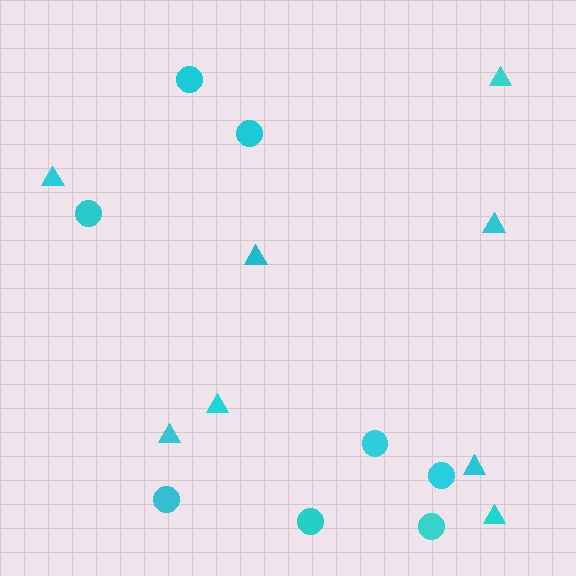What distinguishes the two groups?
There are 2 groups: one group of circles (8) and one group of triangles (8).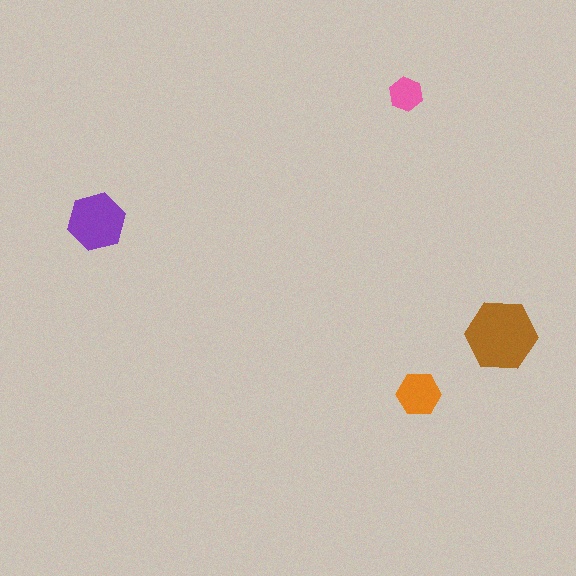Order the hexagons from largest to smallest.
the brown one, the purple one, the orange one, the pink one.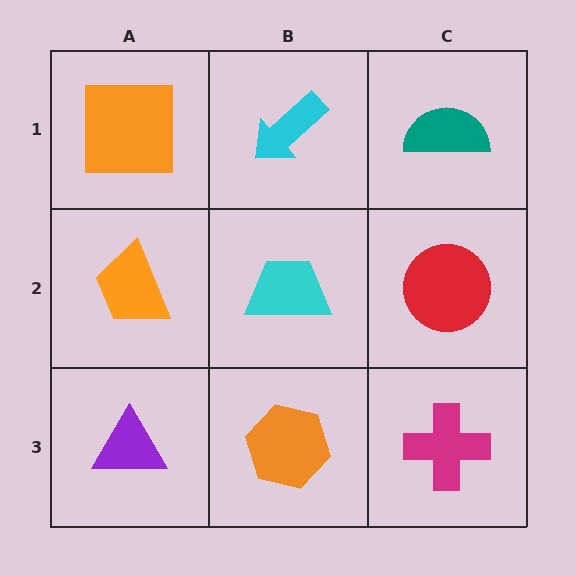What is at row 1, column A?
An orange square.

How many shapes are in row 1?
3 shapes.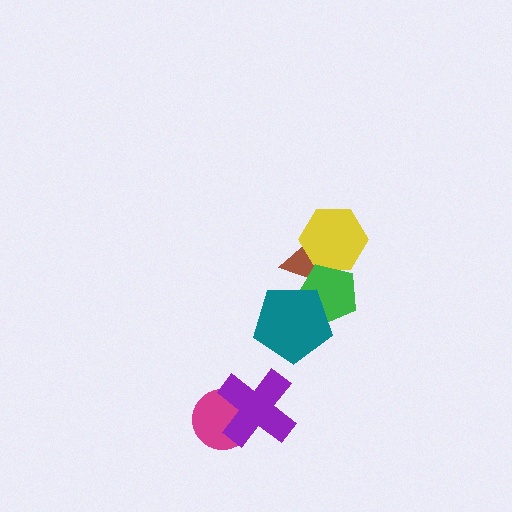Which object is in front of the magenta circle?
The purple cross is in front of the magenta circle.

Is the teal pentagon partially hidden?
No, no other shape covers it.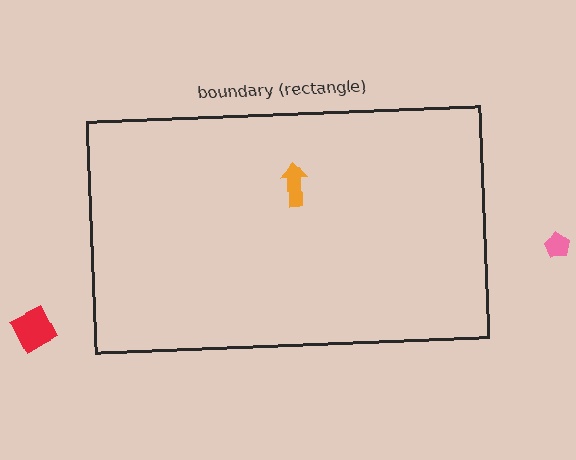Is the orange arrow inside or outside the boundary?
Inside.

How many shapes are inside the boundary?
1 inside, 2 outside.